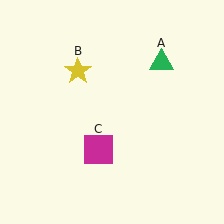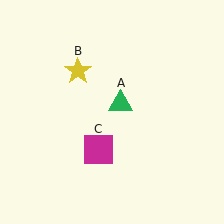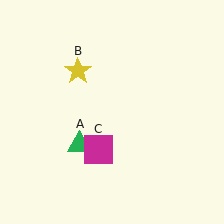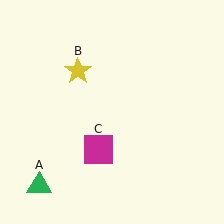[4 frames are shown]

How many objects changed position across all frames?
1 object changed position: green triangle (object A).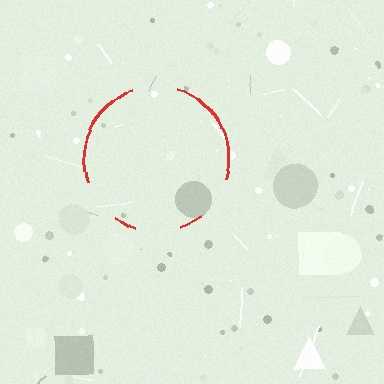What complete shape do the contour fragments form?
The contour fragments form a circle.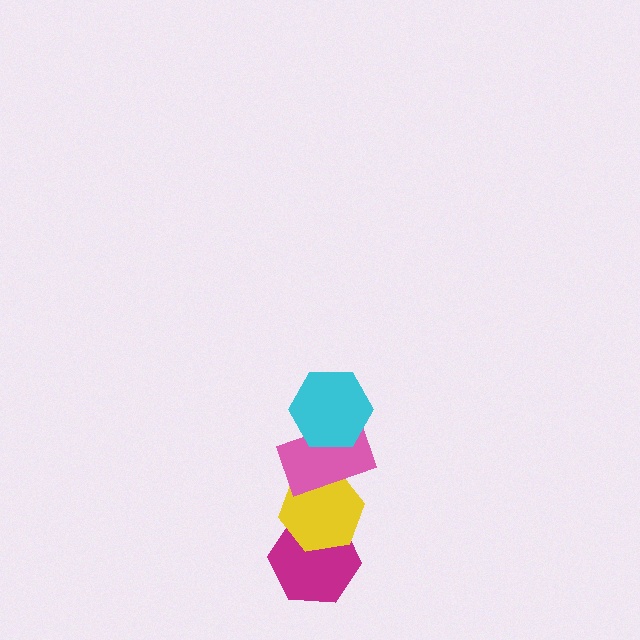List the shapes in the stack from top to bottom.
From top to bottom: the cyan hexagon, the pink rectangle, the yellow hexagon, the magenta hexagon.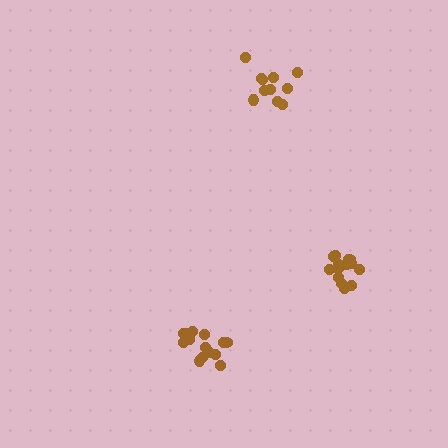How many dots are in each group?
Group 1: 15 dots, Group 2: 16 dots, Group 3: 11 dots (42 total).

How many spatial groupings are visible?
There are 3 spatial groupings.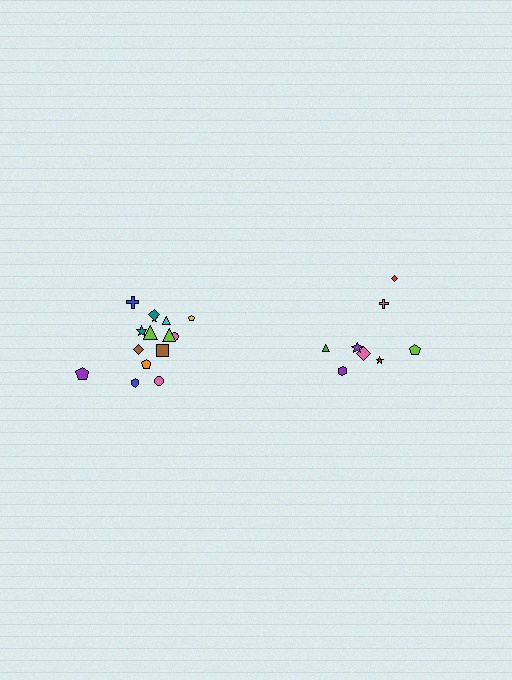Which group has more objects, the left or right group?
The left group.